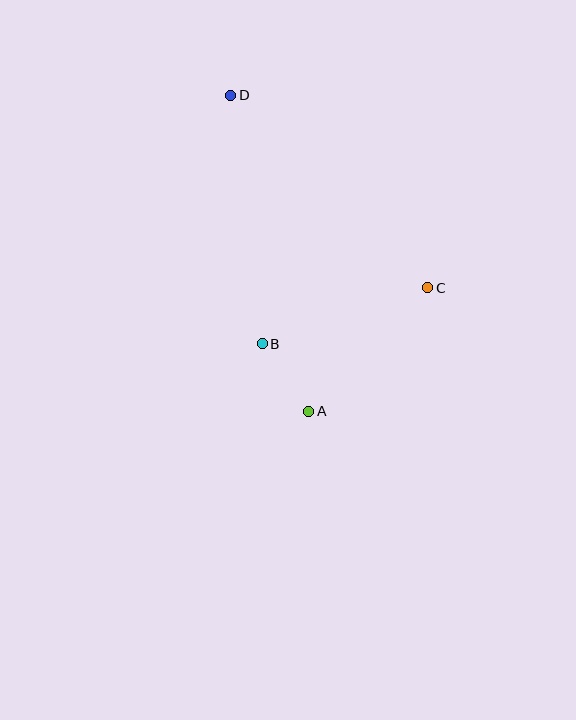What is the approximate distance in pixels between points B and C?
The distance between B and C is approximately 174 pixels.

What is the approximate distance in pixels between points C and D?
The distance between C and D is approximately 276 pixels.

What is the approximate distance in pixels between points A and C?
The distance between A and C is approximately 171 pixels.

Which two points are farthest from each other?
Points A and D are farthest from each other.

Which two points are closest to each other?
Points A and B are closest to each other.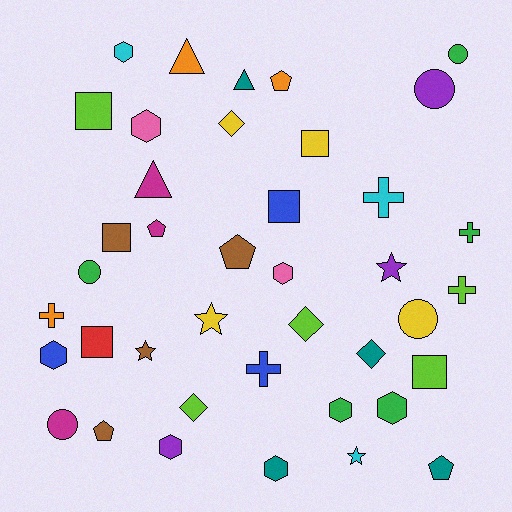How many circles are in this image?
There are 5 circles.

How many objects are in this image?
There are 40 objects.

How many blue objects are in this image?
There are 3 blue objects.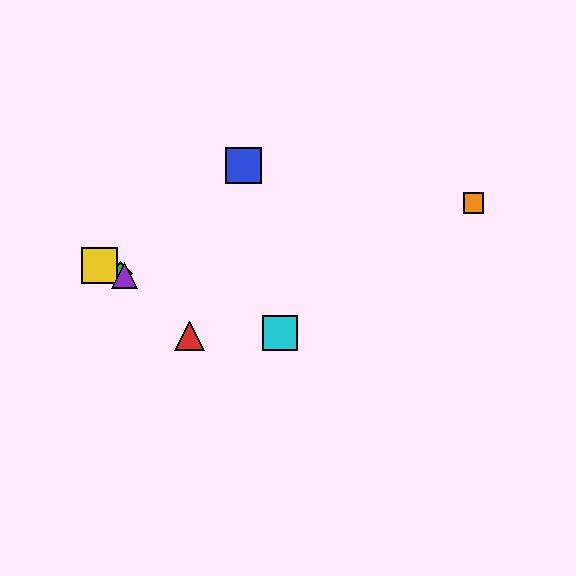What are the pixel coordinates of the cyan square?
The cyan square is at (280, 333).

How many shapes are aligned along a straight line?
4 shapes (the green diamond, the yellow square, the purple triangle, the cyan square) are aligned along a straight line.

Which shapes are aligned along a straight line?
The green diamond, the yellow square, the purple triangle, the cyan square are aligned along a straight line.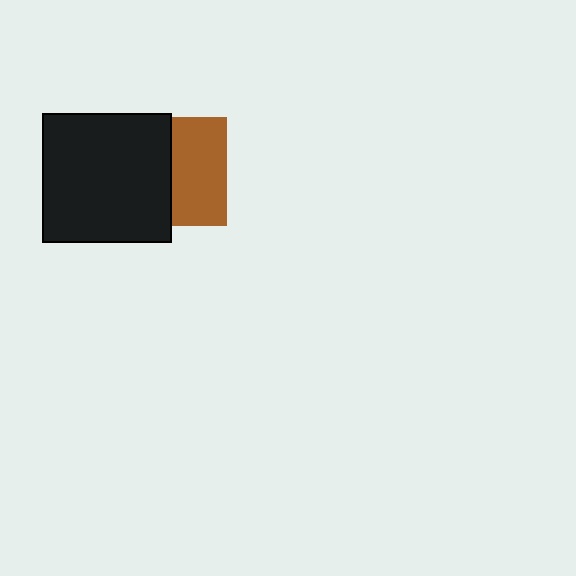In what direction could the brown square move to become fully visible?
The brown square could move right. That would shift it out from behind the black square entirely.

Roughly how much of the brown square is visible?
About half of it is visible (roughly 51%).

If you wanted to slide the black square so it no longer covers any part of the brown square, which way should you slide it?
Slide it left — that is the most direct way to separate the two shapes.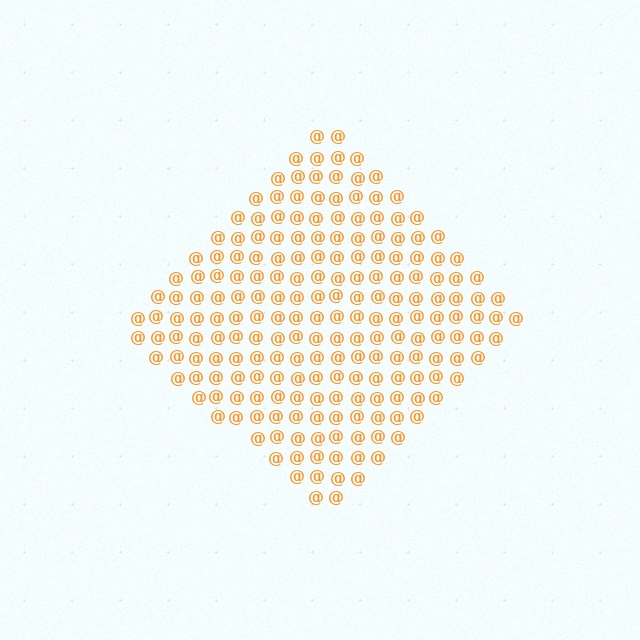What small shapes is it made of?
It is made of small at signs.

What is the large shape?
The large shape is a diamond.